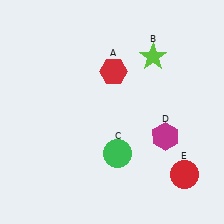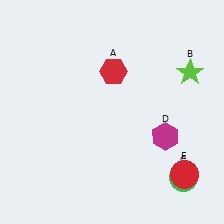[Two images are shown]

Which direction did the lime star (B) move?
The lime star (B) moved right.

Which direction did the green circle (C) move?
The green circle (C) moved right.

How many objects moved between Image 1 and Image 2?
2 objects moved between the two images.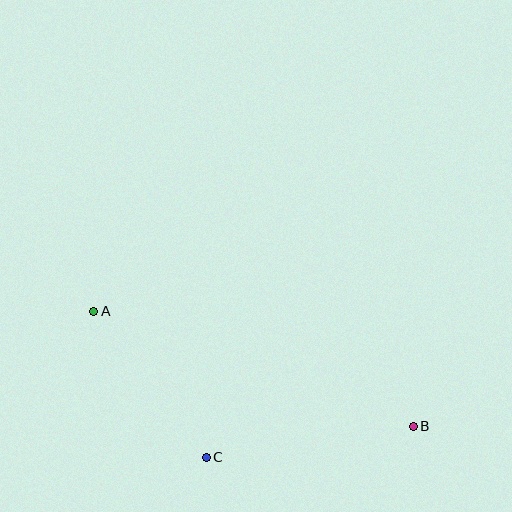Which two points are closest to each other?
Points A and C are closest to each other.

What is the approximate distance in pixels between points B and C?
The distance between B and C is approximately 209 pixels.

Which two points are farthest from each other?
Points A and B are farthest from each other.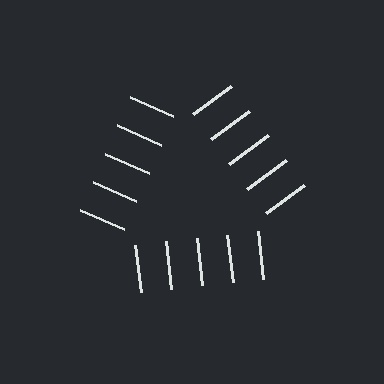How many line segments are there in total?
15 — 5 along each of the 3 edges.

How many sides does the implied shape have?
3 sides — the line-ends trace a triangle.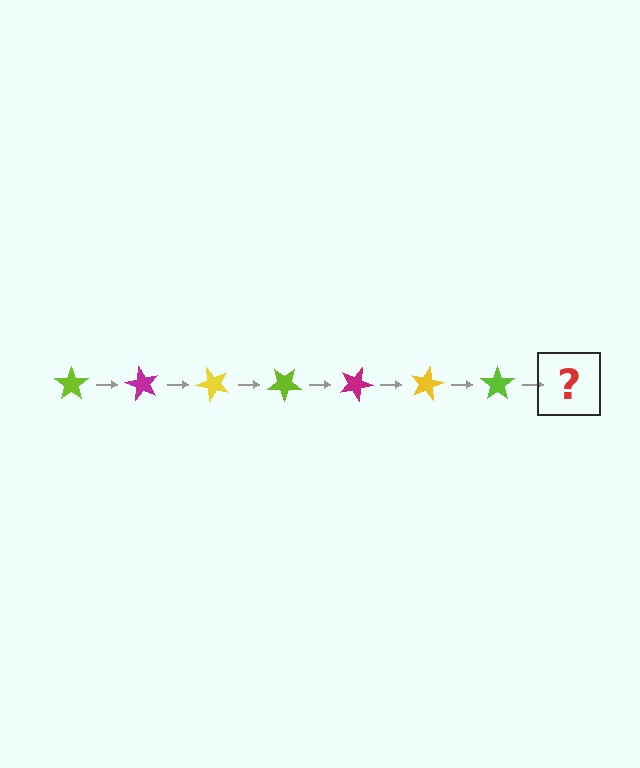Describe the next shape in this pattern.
It should be a magenta star, rotated 420 degrees from the start.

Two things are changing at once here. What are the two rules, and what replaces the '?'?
The two rules are that it rotates 60 degrees each step and the color cycles through lime, magenta, and yellow. The '?' should be a magenta star, rotated 420 degrees from the start.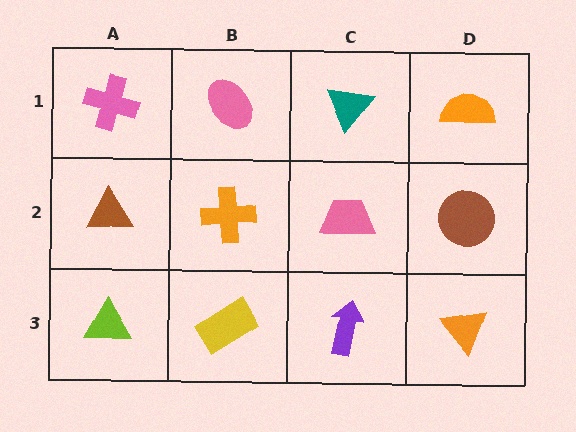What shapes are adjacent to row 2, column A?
A pink cross (row 1, column A), a lime triangle (row 3, column A), an orange cross (row 2, column B).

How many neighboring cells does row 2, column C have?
4.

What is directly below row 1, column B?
An orange cross.